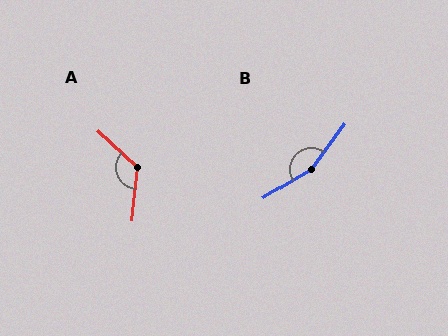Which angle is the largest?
B, at approximately 157 degrees.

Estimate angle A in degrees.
Approximately 126 degrees.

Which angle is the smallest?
A, at approximately 126 degrees.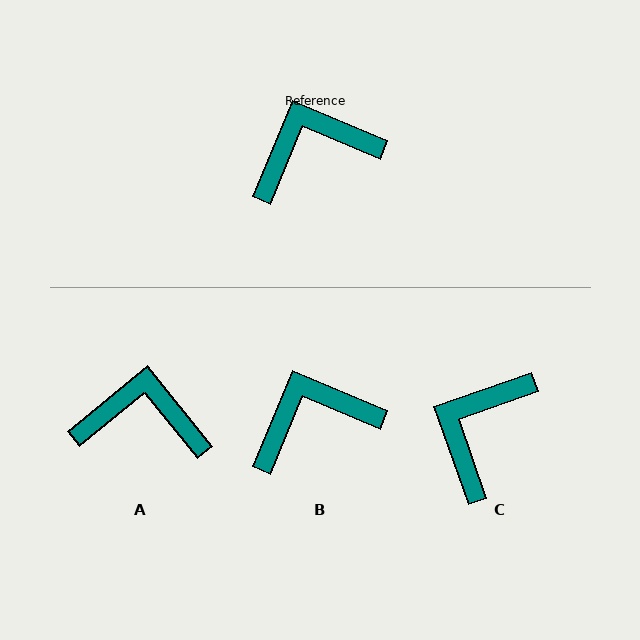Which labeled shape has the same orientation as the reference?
B.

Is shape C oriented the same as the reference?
No, it is off by about 42 degrees.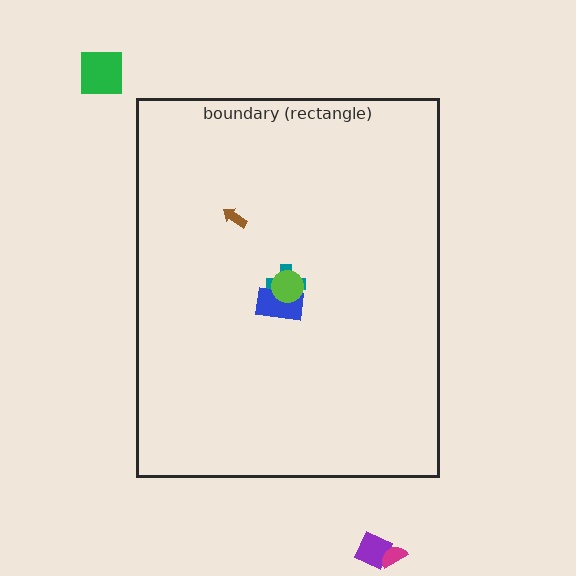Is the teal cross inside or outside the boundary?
Inside.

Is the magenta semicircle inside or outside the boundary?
Outside.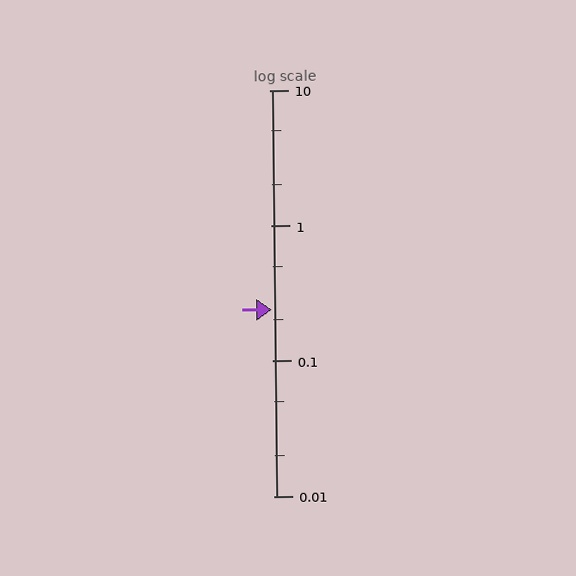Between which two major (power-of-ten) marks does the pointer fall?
The pointer is between 0.1 and 1.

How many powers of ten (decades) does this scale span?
The scale spans 3 decades, from 0.01 to 10.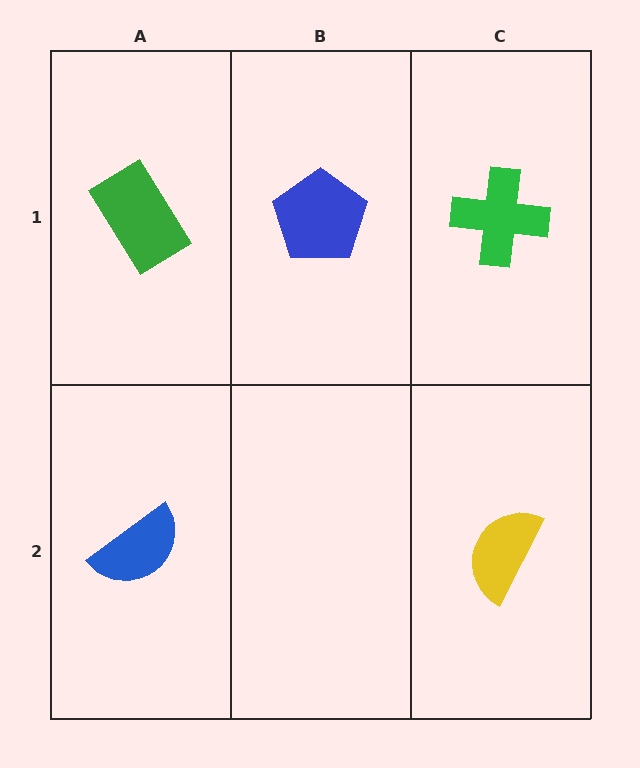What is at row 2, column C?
A yellow semicircle.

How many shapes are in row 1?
3 shapes.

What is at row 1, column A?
A green rectangle.